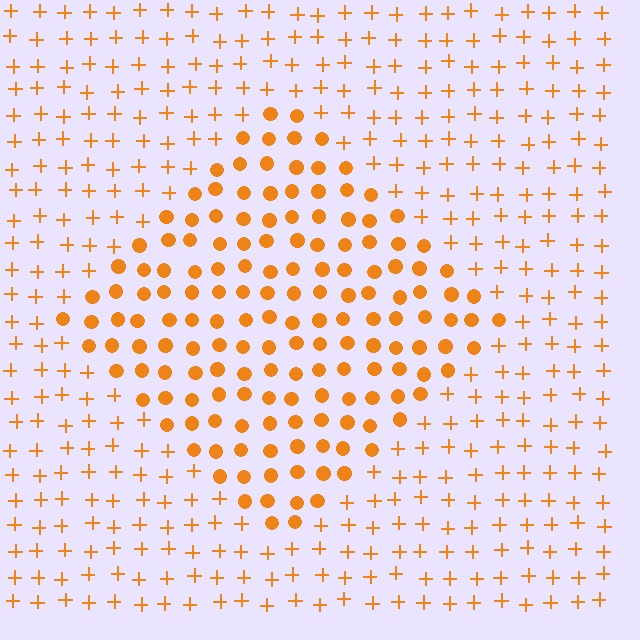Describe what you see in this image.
The image is filled with small orange elements arranged in a uniform grid. A diamond-shaped region contains circles, while the surrounding area contains plus signs. The boundary is defined purely by the change in element shape.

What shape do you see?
I see a diamond.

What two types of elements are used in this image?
The image uses circles inside the diamond region and plus signs outside it.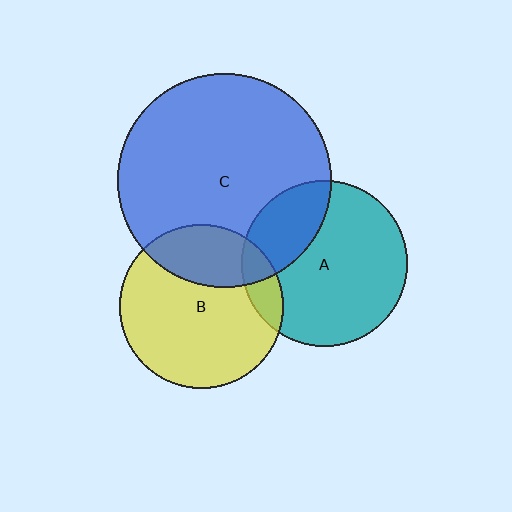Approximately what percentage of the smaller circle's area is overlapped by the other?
Approximately 25%.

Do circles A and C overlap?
Yes.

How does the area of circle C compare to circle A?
Approximately 1.7 times.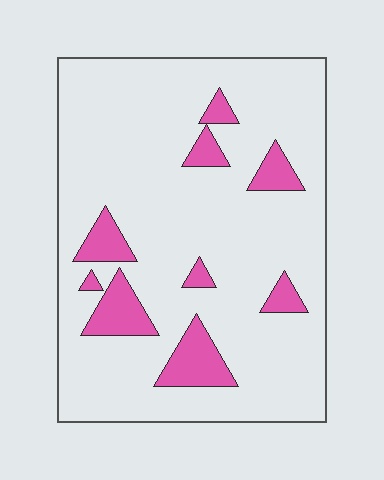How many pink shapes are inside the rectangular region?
9.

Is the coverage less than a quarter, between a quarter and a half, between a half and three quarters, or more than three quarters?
Less than a quarter.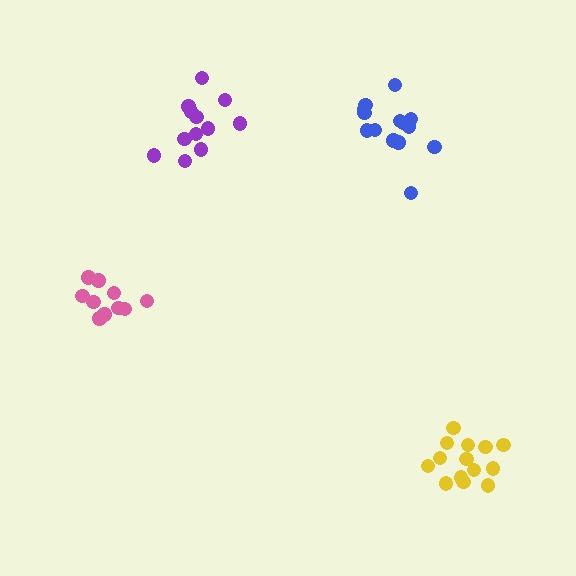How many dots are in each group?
Group 1: 15 dots, Group 2: 14 dots, Group 3: 12 dots, Group 4: 10 dots (51 total).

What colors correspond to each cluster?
The clusters are colored: blue, yellow, purple, pink.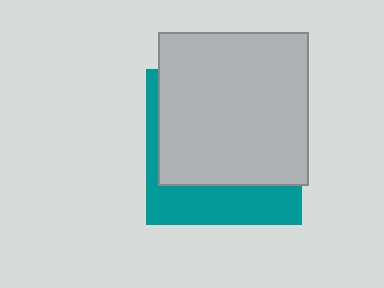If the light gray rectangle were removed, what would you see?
You would see the complete teal square.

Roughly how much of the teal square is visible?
A small part of it is visible (roughly 31%).